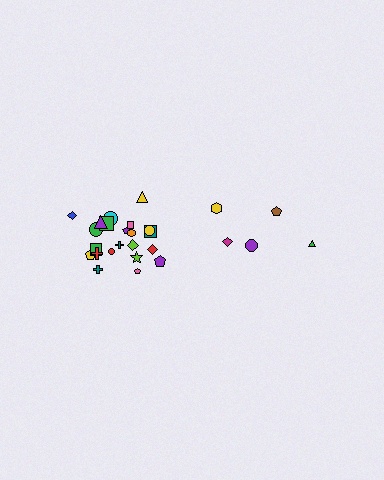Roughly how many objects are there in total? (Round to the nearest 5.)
Roughly 25 objects in total.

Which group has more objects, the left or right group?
The left group.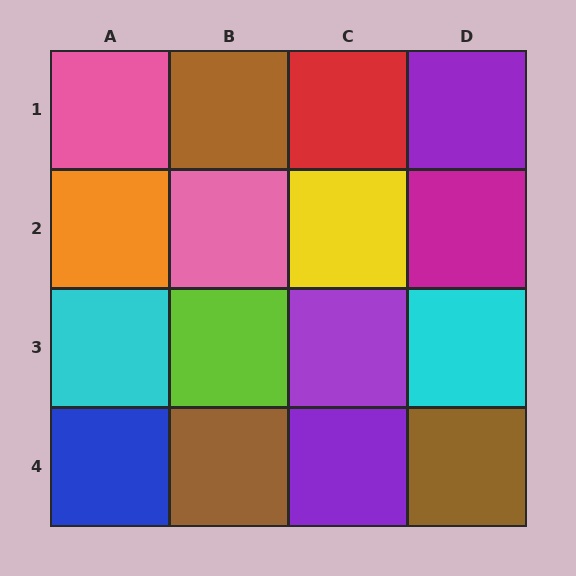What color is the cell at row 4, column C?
Purple.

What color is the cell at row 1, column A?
Pink.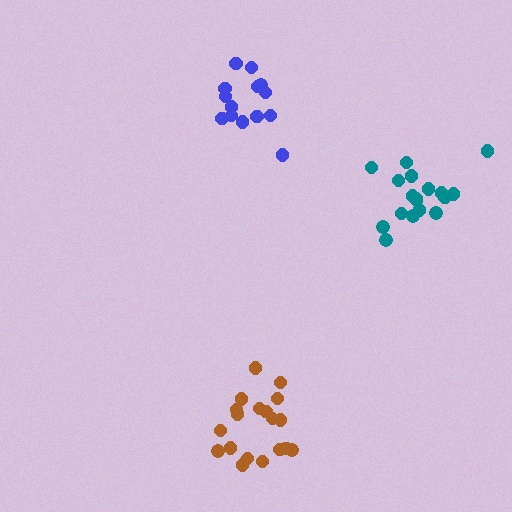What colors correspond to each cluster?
The clusters are colored: blue, teal, brown.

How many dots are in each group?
Group 1: 14 dots, Group 2: 18 dots, Group 3: 19 dots (51 total).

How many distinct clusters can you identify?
There are 3 distinct clusters.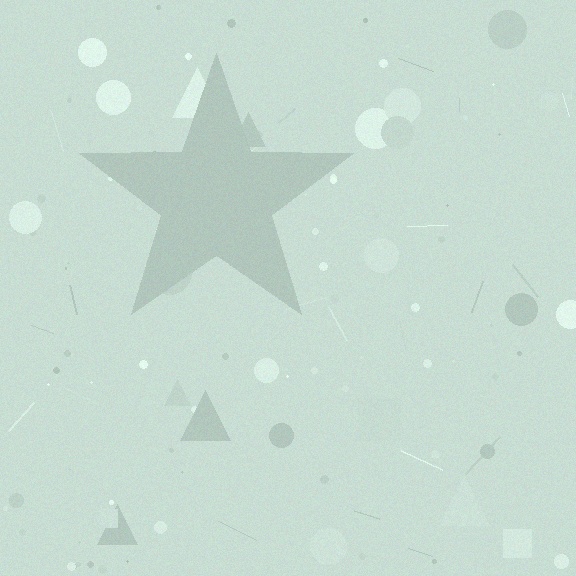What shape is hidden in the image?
A star is hidden in the image.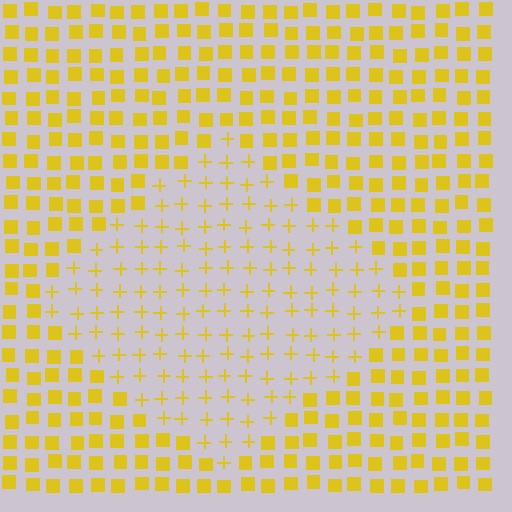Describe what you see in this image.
The image is filled with small yellow elements arranged in a uniform grid. A diamond-shaped region contains plus signs, while the surrounding area contains squares. The boundary is defined purely by the change in element shape.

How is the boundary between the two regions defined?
The boundary is defined by a change in element shape: plus signs inside vs. squares outside. All elements share the same color and spacing.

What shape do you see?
I see a diamond.